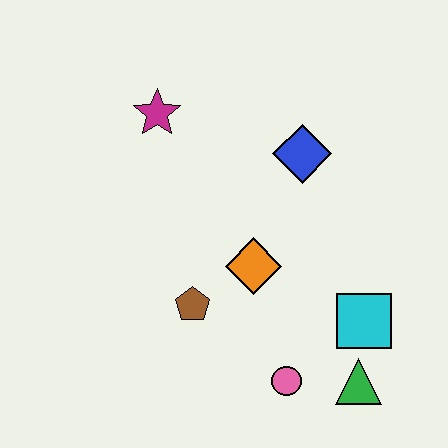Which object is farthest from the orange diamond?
The magenta star is farthest from the orange diamond.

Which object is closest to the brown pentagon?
The orange diamond is closest to the brown pentagon.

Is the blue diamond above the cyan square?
Yes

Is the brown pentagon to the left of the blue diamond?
Yes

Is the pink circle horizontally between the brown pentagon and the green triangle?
Yes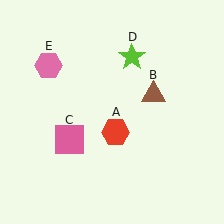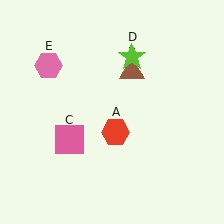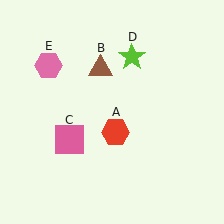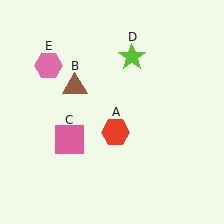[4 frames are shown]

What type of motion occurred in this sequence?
The brown triangle (object B) rotated counterclockwise around the center of the scene.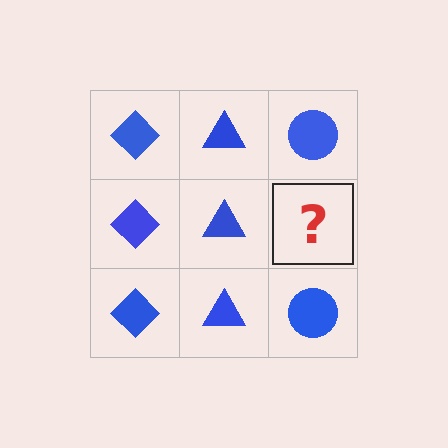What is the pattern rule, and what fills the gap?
The rule is that each column has a consistent shape. The gap should be filled with a blue circle.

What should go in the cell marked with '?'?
The missing cell should contain a blue circle.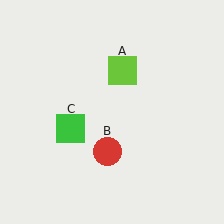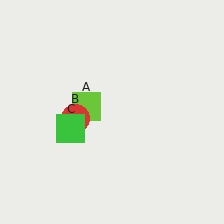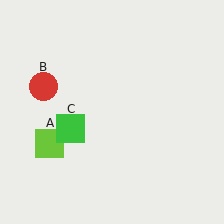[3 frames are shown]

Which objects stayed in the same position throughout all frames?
Green square (object C) remained stationary.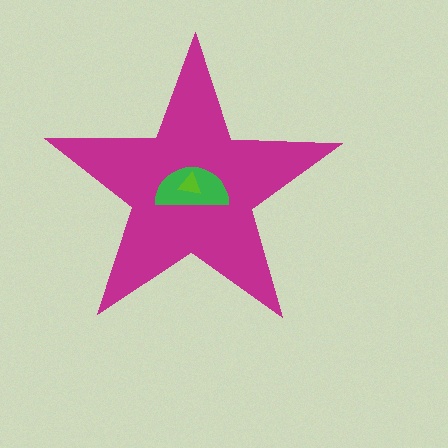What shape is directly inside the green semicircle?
The lime triangle.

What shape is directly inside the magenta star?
The green semicircle.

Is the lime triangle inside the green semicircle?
Yes.